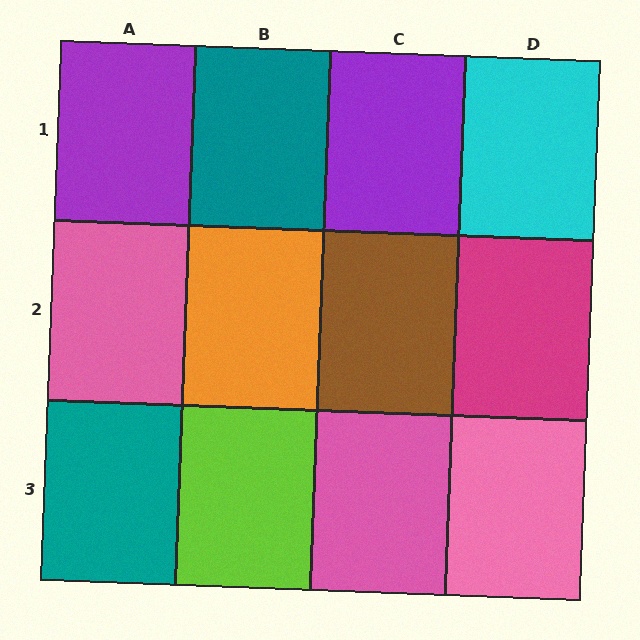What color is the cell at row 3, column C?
Pink.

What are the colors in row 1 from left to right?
Purple, teal, purple, cyan.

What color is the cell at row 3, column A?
Teal.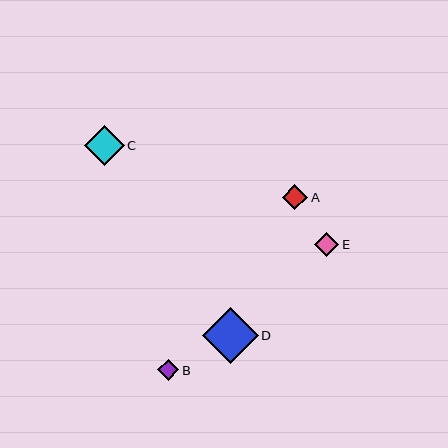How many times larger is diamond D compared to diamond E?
Diamond D is approximately 2.3 times the size of diamond E.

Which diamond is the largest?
Diamond D is the largest with a size of approximately 56 pixels.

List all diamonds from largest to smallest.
From largest to smallest: D, C, A, E, B.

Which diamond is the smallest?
Diamond B is the smallest with a size of approximately 21 pixels.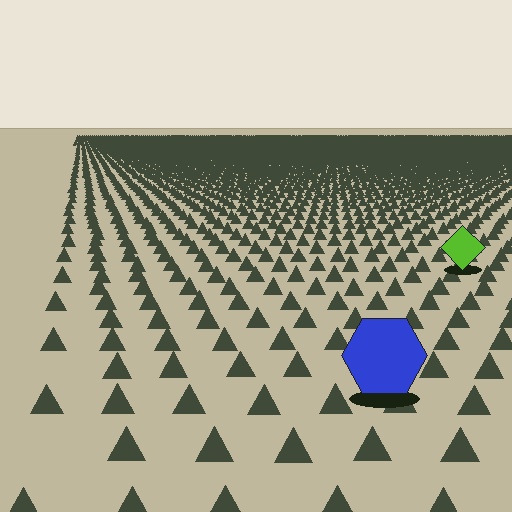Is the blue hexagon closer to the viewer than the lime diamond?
Yes. The blue hexagon is closer — you can tell from the texture gradient: the ground texture is coarser near it.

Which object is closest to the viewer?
The blue hexagon is closest. The texture marks near it are larger and more spread out.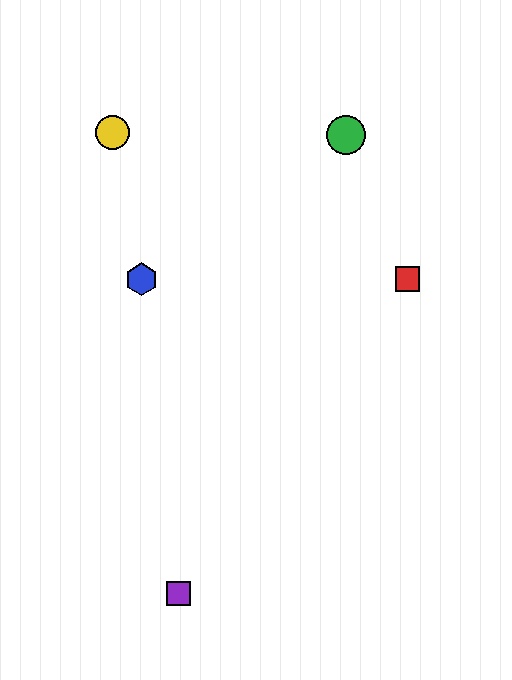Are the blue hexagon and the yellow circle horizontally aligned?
No, the blue hexagon is at y≈279 and the yellow circle is at y≈133.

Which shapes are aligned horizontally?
The red square, the blue hexagon are aligned horizontally.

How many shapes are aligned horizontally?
2 shapes (the red square, the blue hexagon) are aligned horizontally.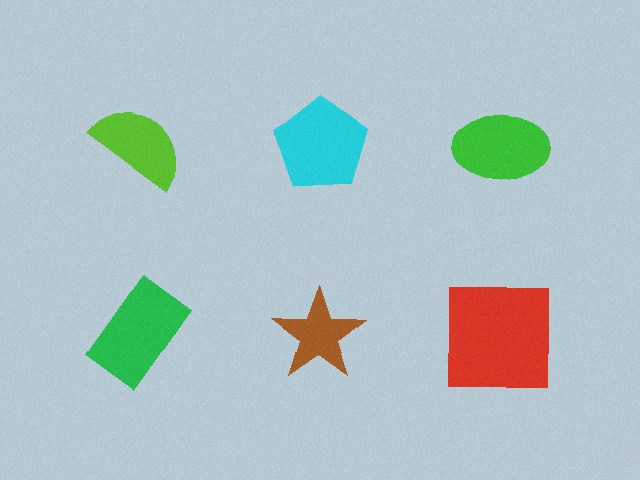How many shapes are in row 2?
3 shapes.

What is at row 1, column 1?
A lime semicircle.